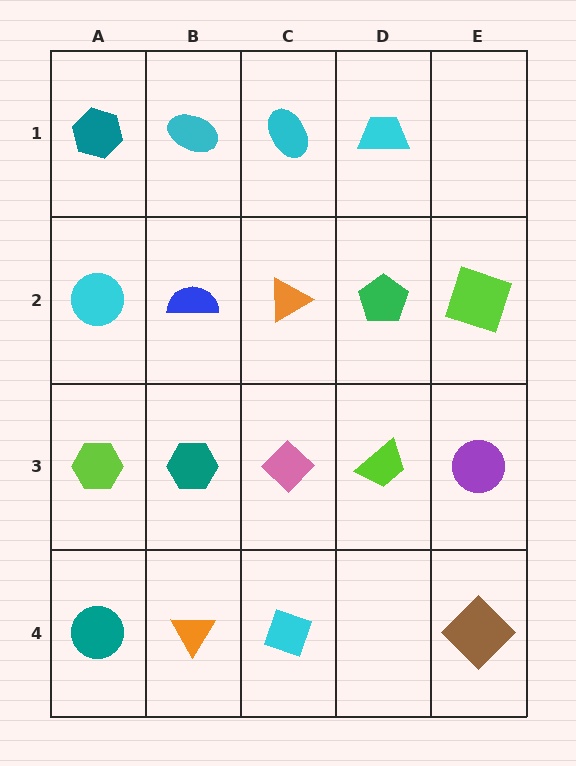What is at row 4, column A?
A teal circle.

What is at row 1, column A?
A teal hexagon.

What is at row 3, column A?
A lime hexagon.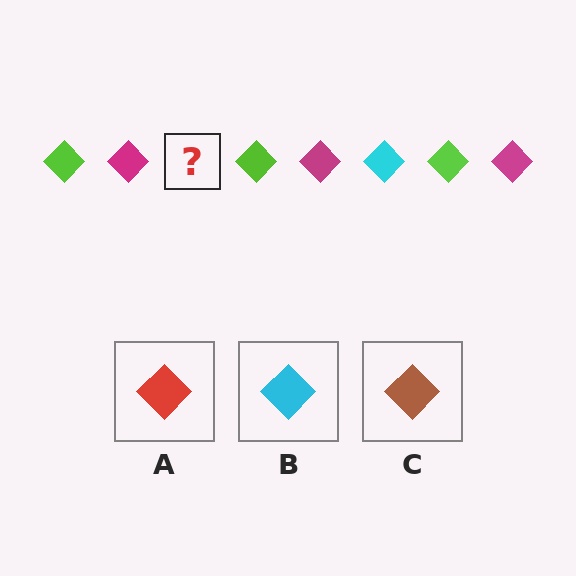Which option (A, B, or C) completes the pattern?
B.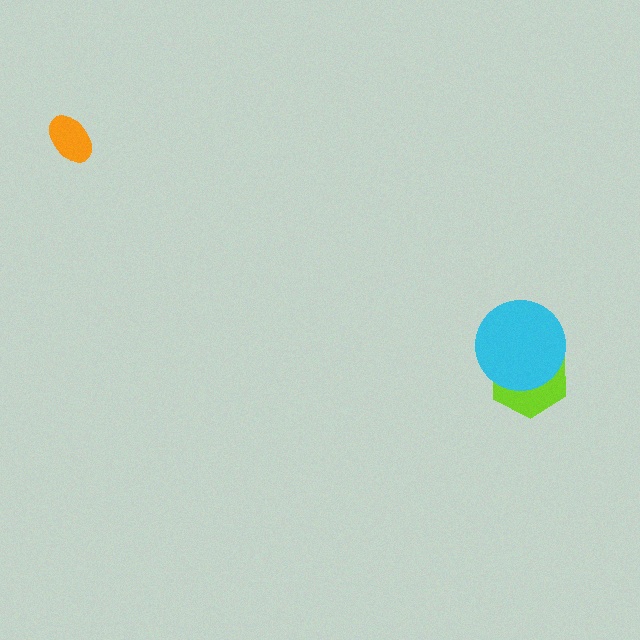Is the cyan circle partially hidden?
No, no other shape covers it.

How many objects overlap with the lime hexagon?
1 object overlaps with the lime hexagon.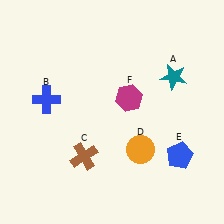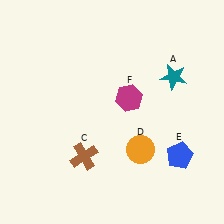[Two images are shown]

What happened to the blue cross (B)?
The blue cross (B) was removed in Image 2. It was in the top-left area of Image 1.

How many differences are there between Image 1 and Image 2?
There is 1 difference between the two images.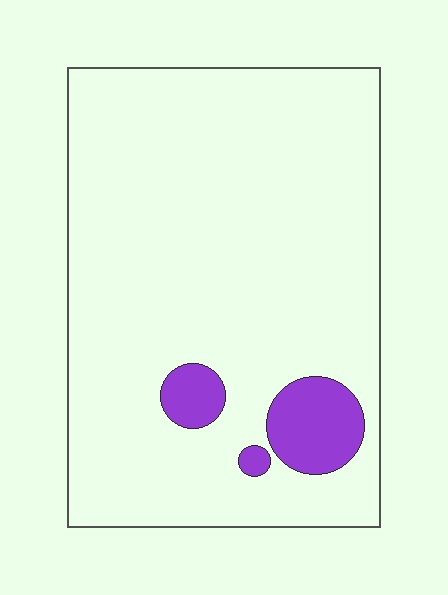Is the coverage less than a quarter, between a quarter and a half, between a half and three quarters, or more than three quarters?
Less than a quarter.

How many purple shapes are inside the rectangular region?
3.